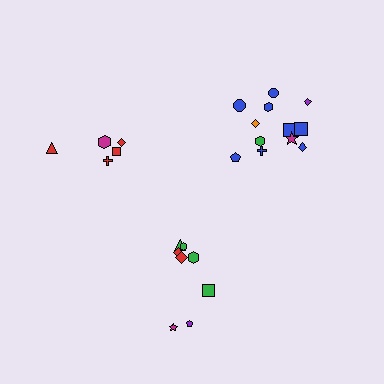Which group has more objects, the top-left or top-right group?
The top-right group.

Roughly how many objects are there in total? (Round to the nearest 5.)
Roughly 25 objects in total.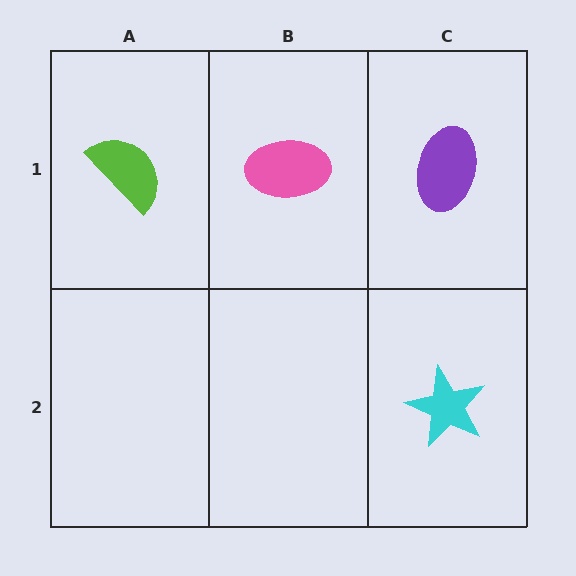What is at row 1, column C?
A purple ellipse.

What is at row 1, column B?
A pink ellipse.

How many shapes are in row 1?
3 shapes.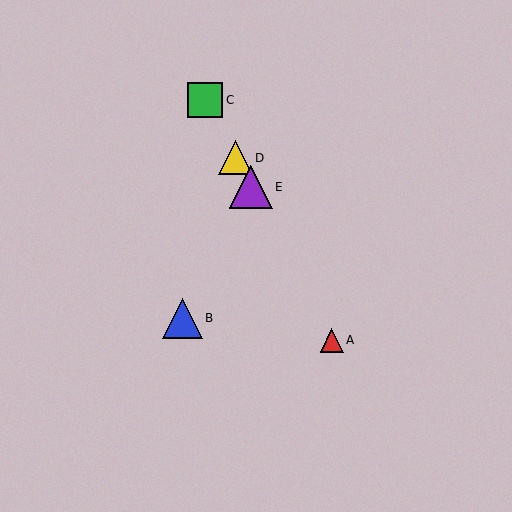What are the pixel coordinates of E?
Object E is at (251, 187).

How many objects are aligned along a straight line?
4 objects (A, C, D, E) are aligned along a straight line.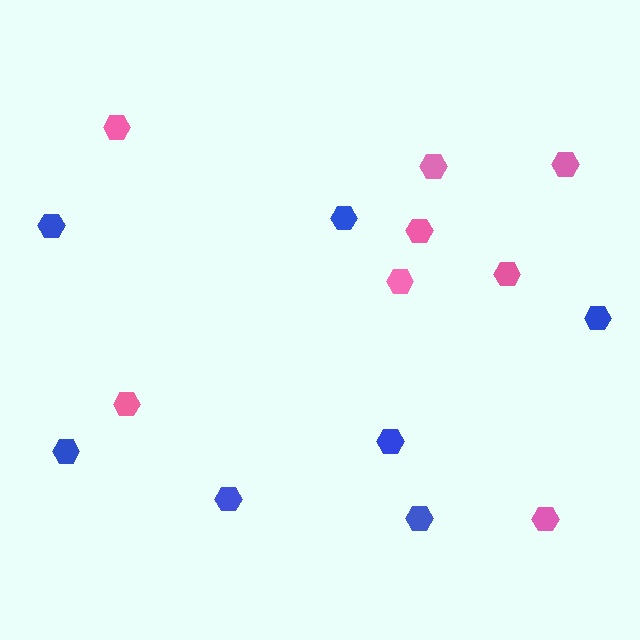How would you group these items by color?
There are 2 groups: one group of blue hexagons (7) and one group of pink hexagons (8).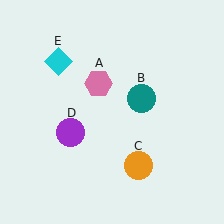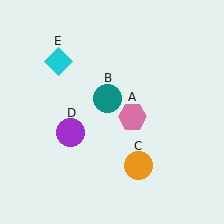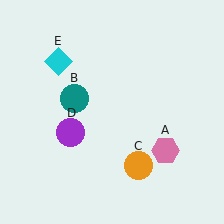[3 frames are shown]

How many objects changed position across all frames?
2 objects changed position: pink hexagon (object A), teal circle (object B).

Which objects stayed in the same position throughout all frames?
Orange circle (object C) and purple circle (object D) and cyan diamond (object E) remained stationary.